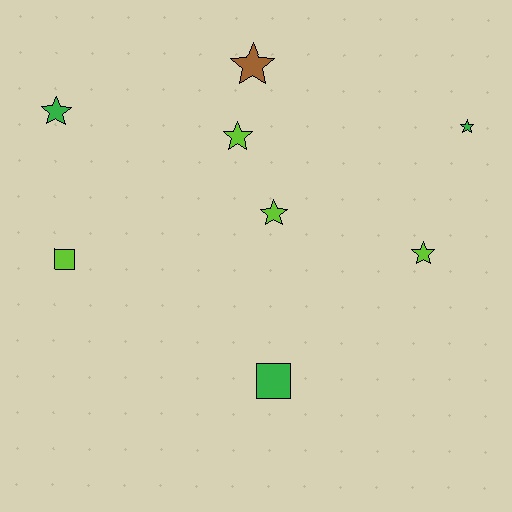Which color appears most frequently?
Lime, with 4 objects.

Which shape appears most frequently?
Star, with 6 objects.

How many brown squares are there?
There are no brown squares.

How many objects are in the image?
There are 8 objects.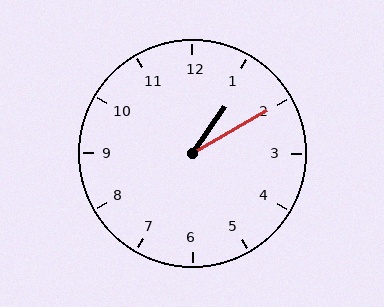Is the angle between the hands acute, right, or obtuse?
It is acute.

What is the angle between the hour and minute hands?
Approximately 25 degrees.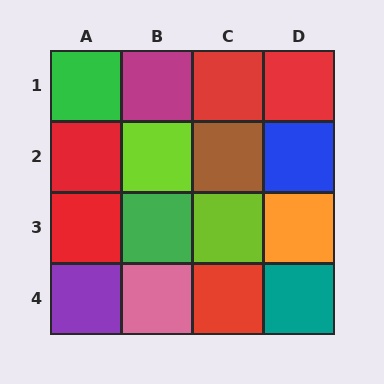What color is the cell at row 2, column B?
Lime.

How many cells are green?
2 cells are green.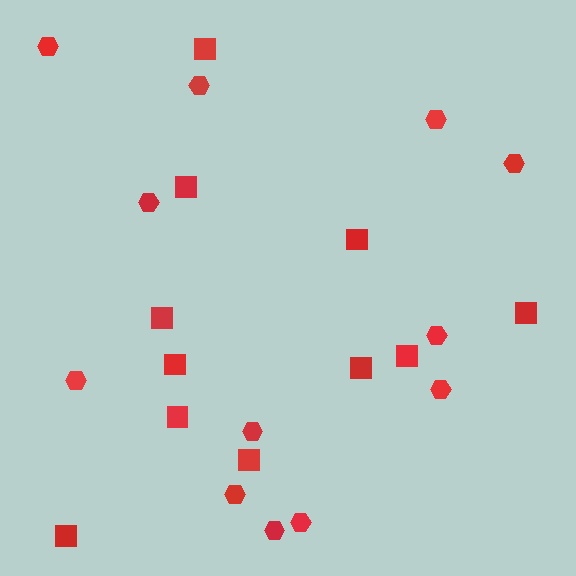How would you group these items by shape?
There are 2 groups: one group of squares (11) and one group of hexagons (12).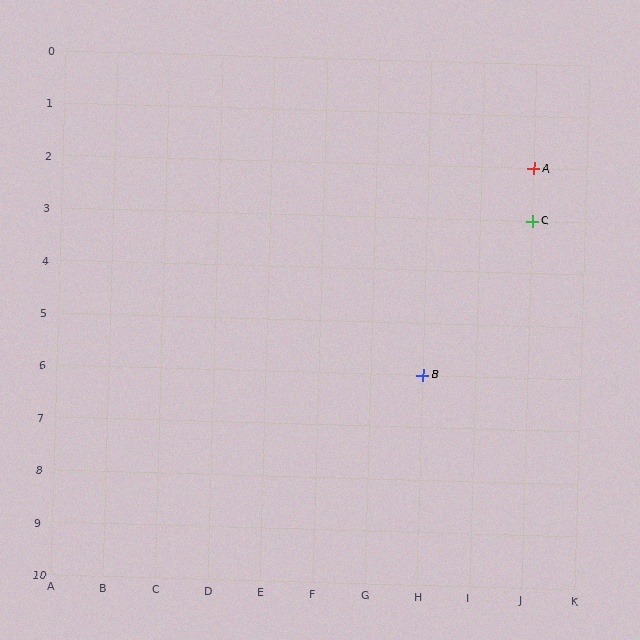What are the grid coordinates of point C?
Point C is at grid coordinates (J, 3).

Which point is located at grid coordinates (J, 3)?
Point C is at (J, 3).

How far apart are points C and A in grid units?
Points C and A are 1 row apart.